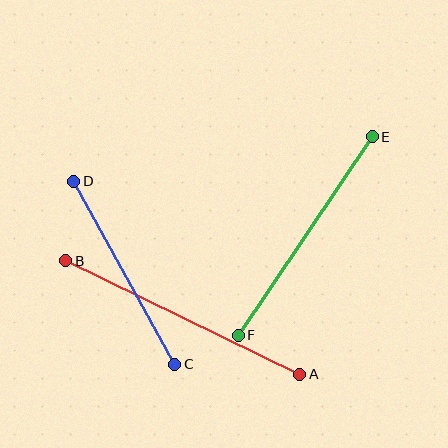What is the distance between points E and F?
The distance is approximately 240 pixels.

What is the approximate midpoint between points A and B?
The midpoint is at approximately (183, 318) pixels.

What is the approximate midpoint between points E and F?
The midpoint is at approximately (305, 236) pixels.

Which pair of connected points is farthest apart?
Points A and B are farthest apart.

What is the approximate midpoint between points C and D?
The midpoint is at approximately (124, 273) pixels.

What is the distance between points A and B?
The distance is approximately 260 pixels.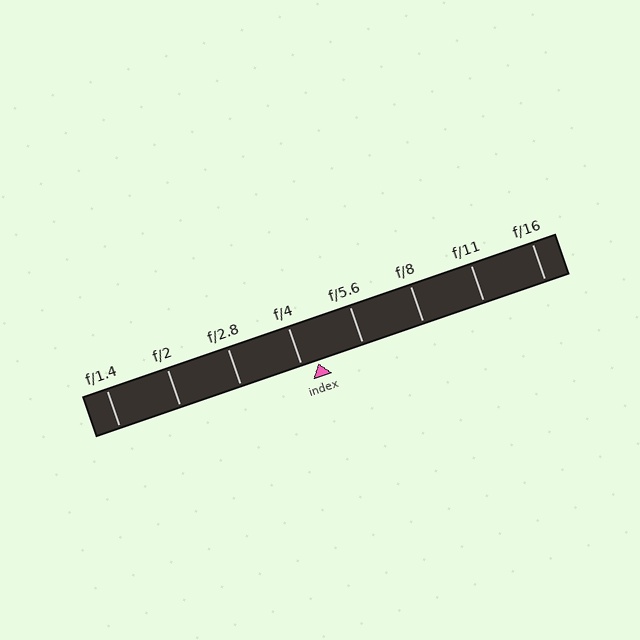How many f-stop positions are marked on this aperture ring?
There are 8 f-stop positions marked.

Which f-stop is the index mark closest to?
The index mark is closest to f/4.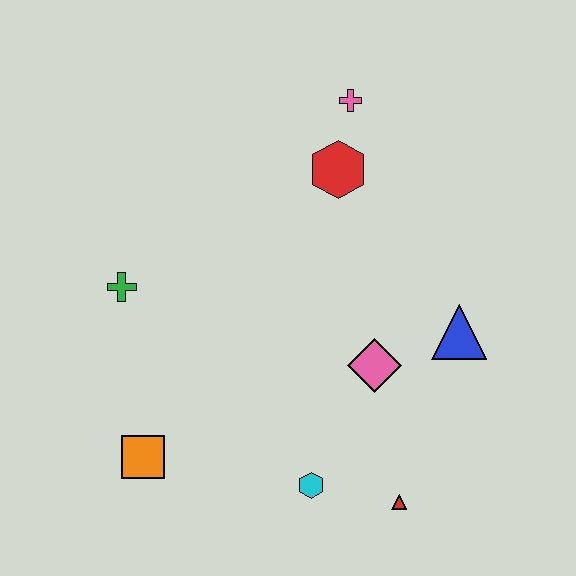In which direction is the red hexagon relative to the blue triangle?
The red hexagon is above the blue triangle.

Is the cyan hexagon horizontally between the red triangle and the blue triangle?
No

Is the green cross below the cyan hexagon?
No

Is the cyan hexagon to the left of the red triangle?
Yes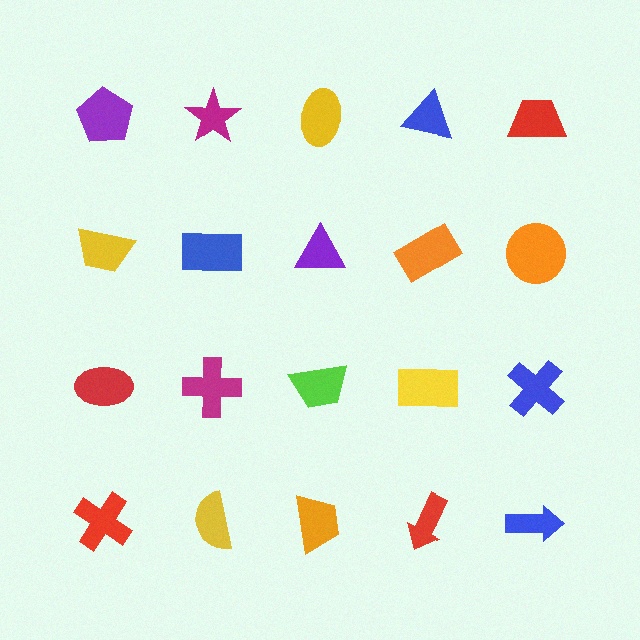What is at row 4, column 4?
A red arrow.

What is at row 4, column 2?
A yellow semicircle.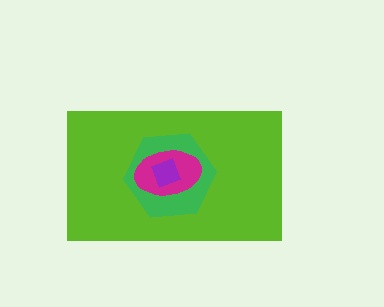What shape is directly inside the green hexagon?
The magenta ellipse.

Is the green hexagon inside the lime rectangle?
Yes.